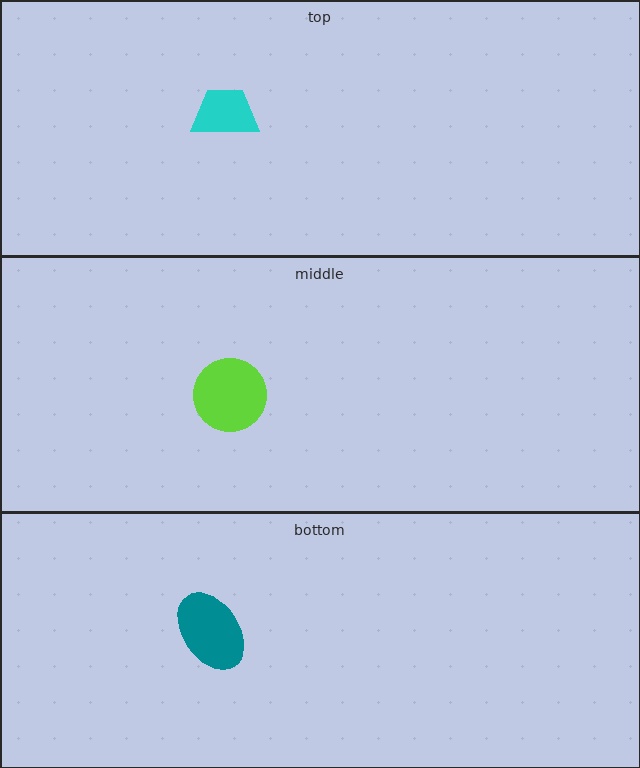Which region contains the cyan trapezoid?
The top region.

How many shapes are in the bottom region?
1.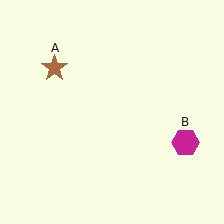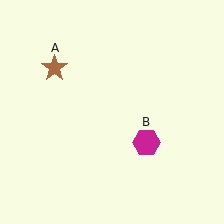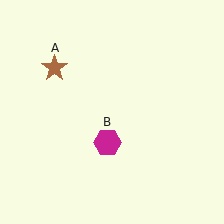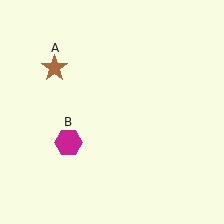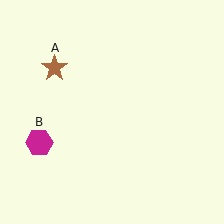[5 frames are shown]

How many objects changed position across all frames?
1 object changed position: magenta hexagon (object B).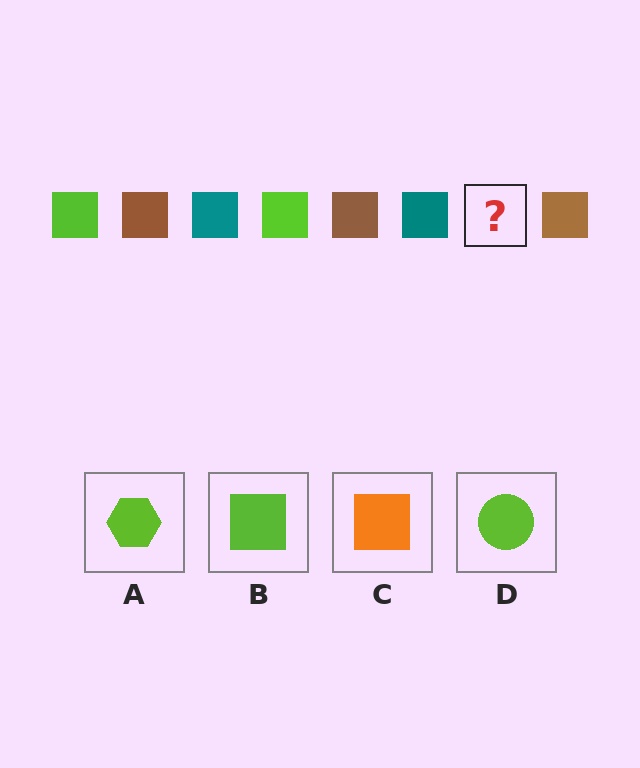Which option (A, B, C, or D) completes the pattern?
B.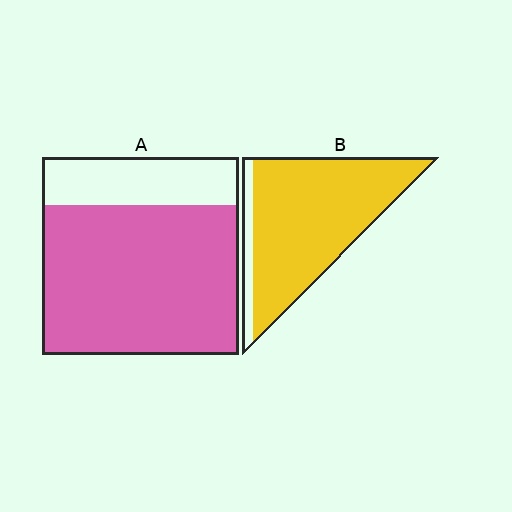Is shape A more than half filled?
Yes.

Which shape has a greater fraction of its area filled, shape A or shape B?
Shape B.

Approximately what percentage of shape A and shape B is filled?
A is approximately 75% and B is approximately 90%.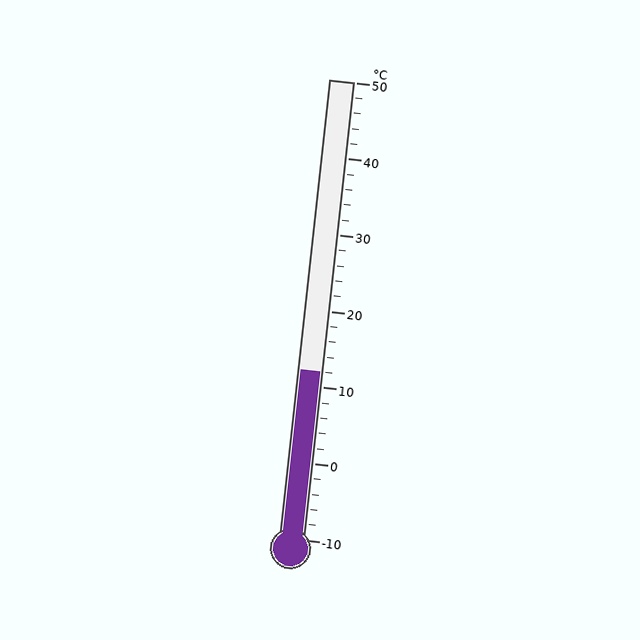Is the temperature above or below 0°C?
The temperature is above 0°C.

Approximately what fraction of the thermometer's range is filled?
The thermometer is filled to approximately 35% of its range.